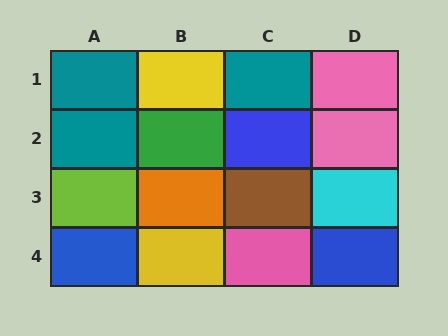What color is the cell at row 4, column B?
Yellow.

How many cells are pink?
3 cells are pink.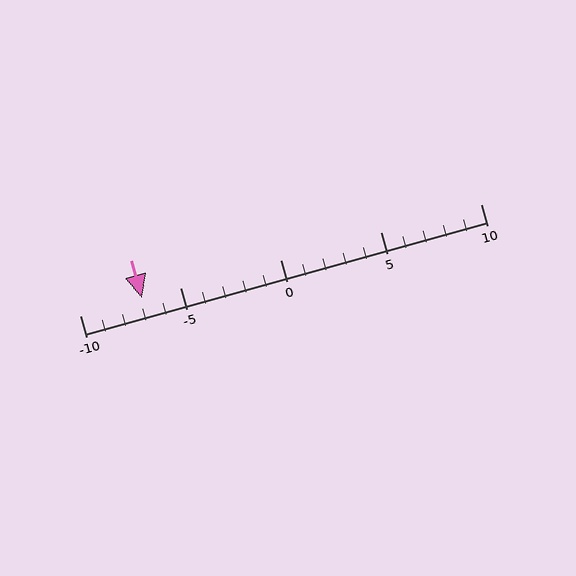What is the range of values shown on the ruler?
The ruler shows values from -10 to 10.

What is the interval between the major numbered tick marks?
The major tick marks are spaced 5 units apart.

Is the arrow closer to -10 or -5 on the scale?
The arrow is closer to -5.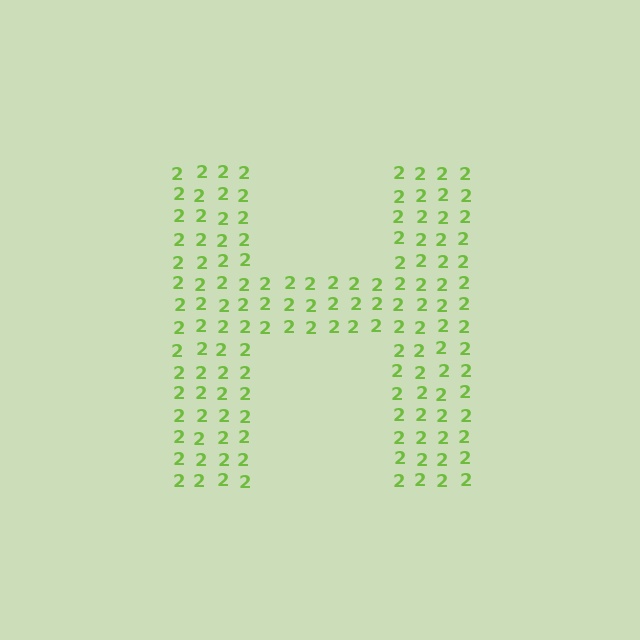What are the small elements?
The small elements are digit 2's.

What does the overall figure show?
The overall figure shows the letter H.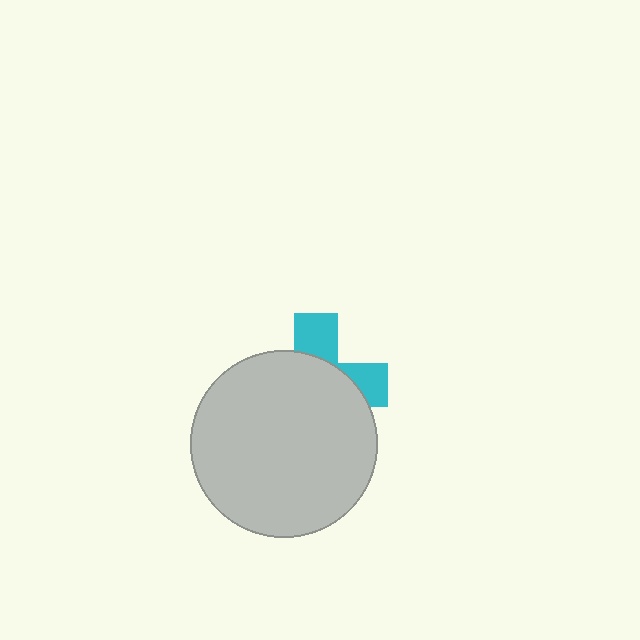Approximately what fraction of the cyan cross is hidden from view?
Roughly 69% of the cyan cross is hidden behind the light gray circle.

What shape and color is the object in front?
The object in front is a light gray circle.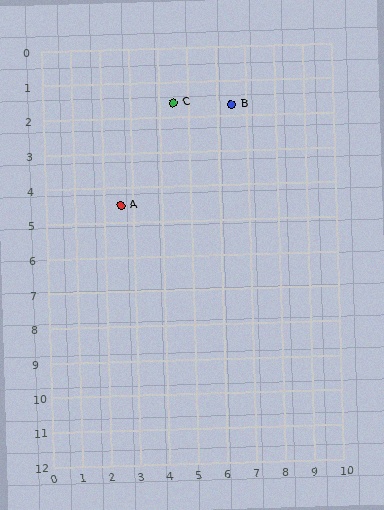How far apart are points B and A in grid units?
Points B and A are about 4.8 grid units apart.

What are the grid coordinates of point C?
Point C is at approximately (4.5, 1.6).